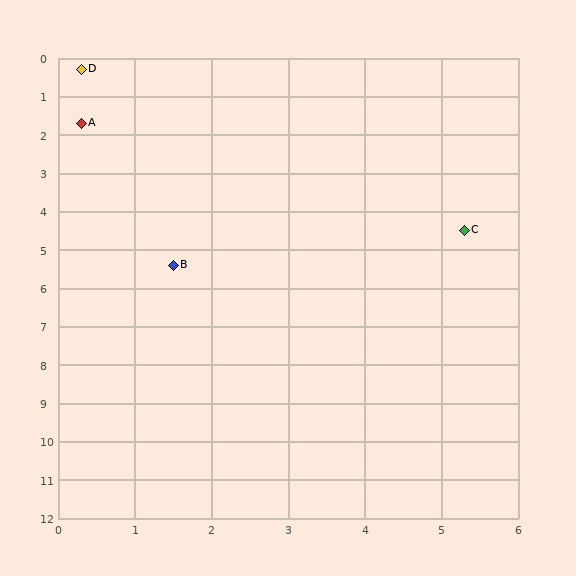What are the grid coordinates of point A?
Point A is at approximately (0.3, 1.7).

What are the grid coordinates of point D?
Point D is at approximately (0.3, 0.3).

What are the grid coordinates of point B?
Point B is at approximately (1.5, 5.4).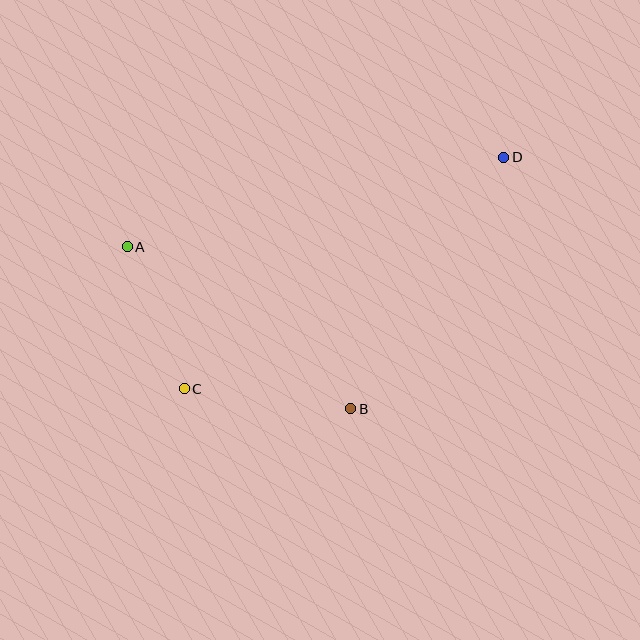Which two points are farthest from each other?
Points C and D are farthest from each other.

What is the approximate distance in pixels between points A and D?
The distance between A and D is approximately 387 pixels.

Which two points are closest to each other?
Points A and C are closest to each other.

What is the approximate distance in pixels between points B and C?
The distance between B and C is approximately 167 pixels.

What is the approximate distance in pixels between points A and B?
The distance between A and B is approximately 276 pixels.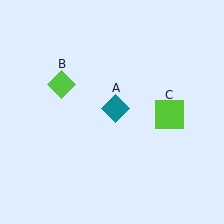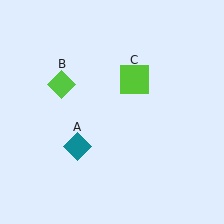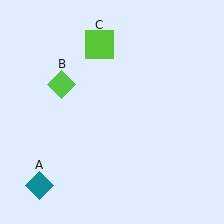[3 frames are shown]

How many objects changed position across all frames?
2 objects changed position: teal diamond (object A), lime square (object C).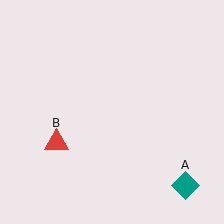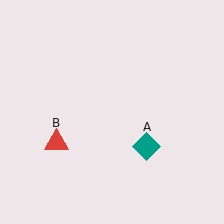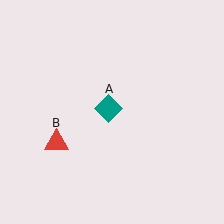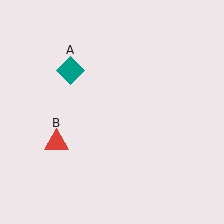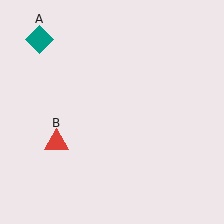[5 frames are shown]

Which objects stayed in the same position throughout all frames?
Red triangle (object B) remained stationary.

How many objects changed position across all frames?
1 object changed position: teal diamond (object A).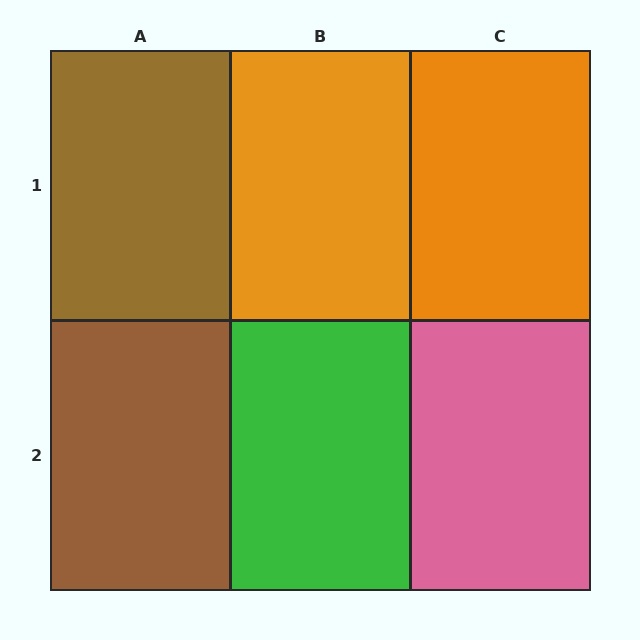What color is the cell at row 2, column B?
Green.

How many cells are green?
1 cell is green.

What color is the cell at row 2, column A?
Brown.